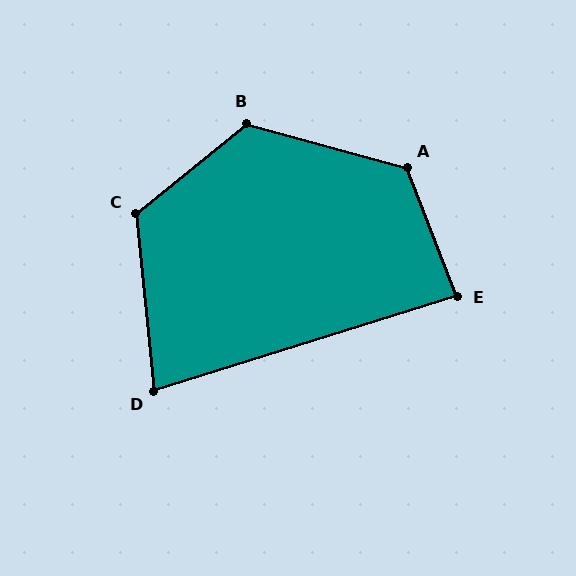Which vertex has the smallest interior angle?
D, at approximately 78 degrees.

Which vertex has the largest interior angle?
A, at approximately 126 degrees.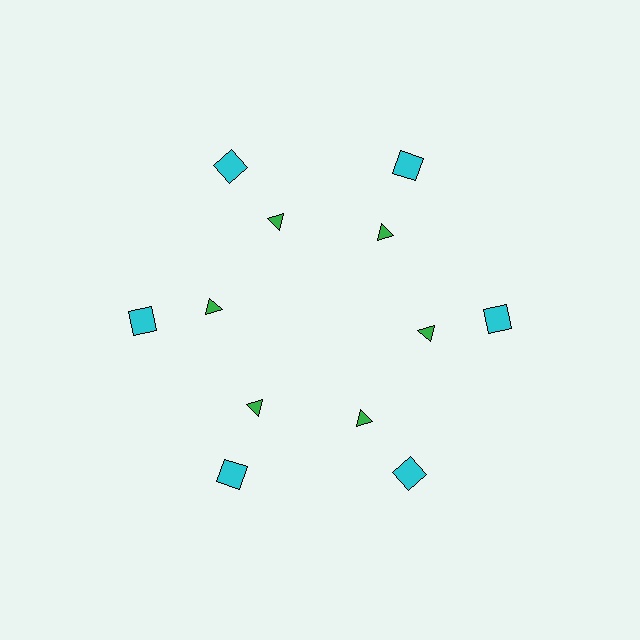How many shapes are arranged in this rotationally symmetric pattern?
There are 12 shapes, arranged in 6 groups of 2.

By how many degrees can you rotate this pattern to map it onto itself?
The pattern maps onto itself every 60 degrees of rotation.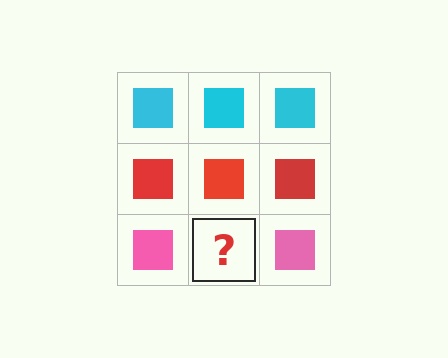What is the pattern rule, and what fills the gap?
The rule is that each row has a consistent color. The gap should be filled with a pink square.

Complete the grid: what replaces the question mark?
The question mark should be replaced with a pink square.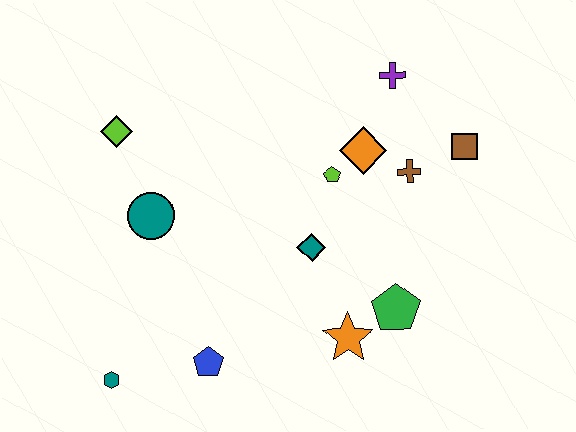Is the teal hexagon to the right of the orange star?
No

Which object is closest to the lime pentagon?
The orange diamond is closest to the lime pentagon.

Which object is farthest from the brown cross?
The teal hexagon is farthest from the brown cross.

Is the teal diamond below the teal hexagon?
No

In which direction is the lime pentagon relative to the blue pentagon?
The lime pentagon is above the blue pentagon.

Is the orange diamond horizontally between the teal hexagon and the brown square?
Yes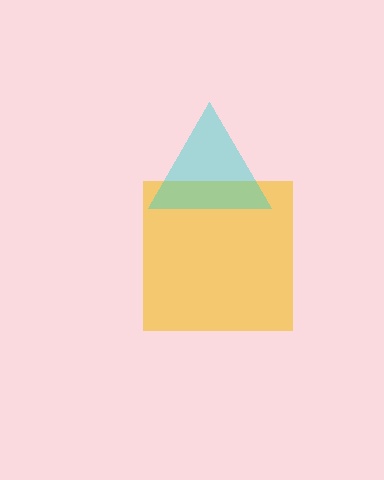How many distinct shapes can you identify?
There are 2 distinct shapes: a yellow square, a cyan triangle.